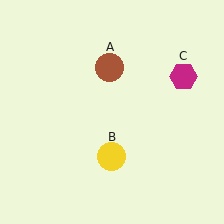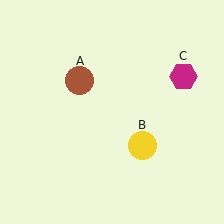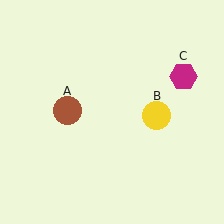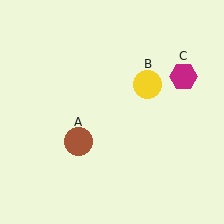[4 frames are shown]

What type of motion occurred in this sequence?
The brown circle (object A), yellow circle (object B) rotated counterclockwise around the center of the scene.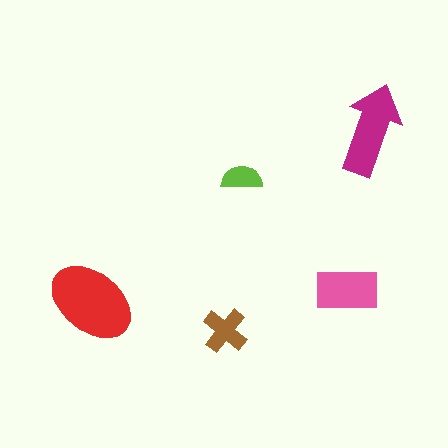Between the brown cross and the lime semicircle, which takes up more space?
The brown cross.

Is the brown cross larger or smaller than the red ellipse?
Smaller.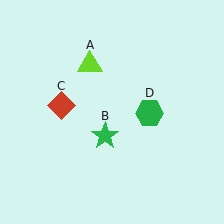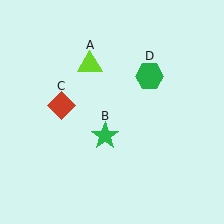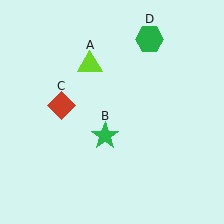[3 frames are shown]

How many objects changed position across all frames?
1 object changed position: green hexagon (object D).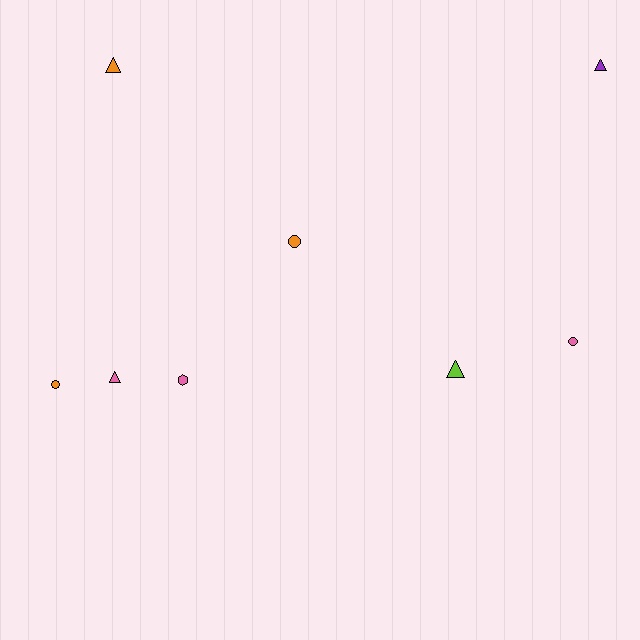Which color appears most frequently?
Pink, with 3 objects.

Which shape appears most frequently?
Triangle, with 4 objects.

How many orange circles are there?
There are 2 orange circles.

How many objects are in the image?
There are 8 objects.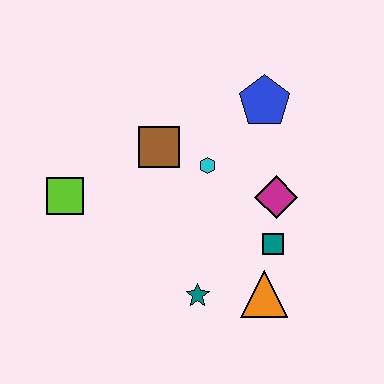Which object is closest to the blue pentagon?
The cyan hexagon is closest to the blue pentagon.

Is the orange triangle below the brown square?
Yes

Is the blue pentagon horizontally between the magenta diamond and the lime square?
Yes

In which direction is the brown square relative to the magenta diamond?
The brown square is to the left of the magenta diamond.